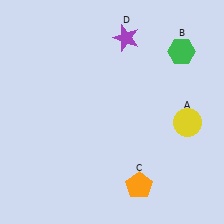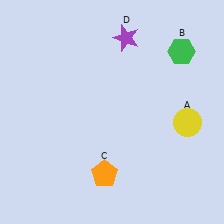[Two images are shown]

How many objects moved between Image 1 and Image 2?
1 object moved between the two images.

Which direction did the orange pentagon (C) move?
The orange pentagon (C) moved left.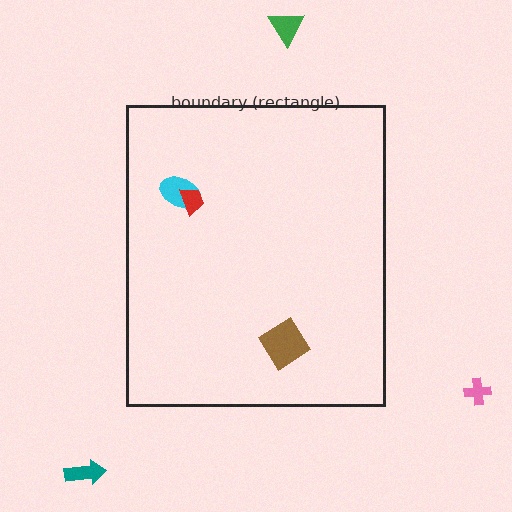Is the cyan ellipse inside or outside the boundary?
Inside.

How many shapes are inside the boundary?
3 inside, 3 outside.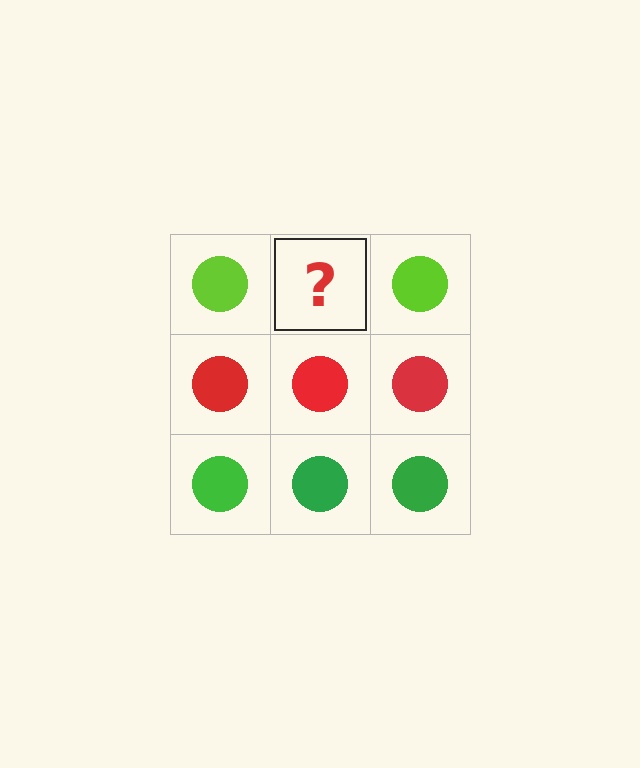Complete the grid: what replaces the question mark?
The question mark should be replaced with a lime circle.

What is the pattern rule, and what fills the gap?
The rule is that each row has a consistent color. The gap should be filled with a lime circle.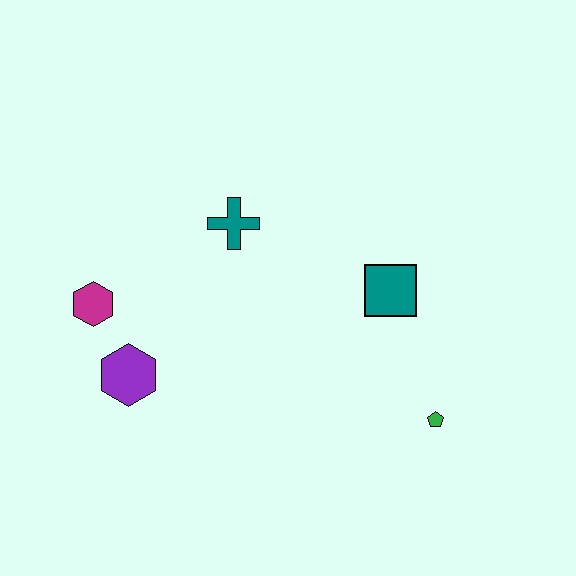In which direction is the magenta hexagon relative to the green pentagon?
The magenta hexagon is to the left of the green pentagon.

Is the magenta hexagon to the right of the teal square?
No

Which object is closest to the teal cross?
The magenta hexagon is closest to the teal cross.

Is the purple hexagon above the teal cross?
No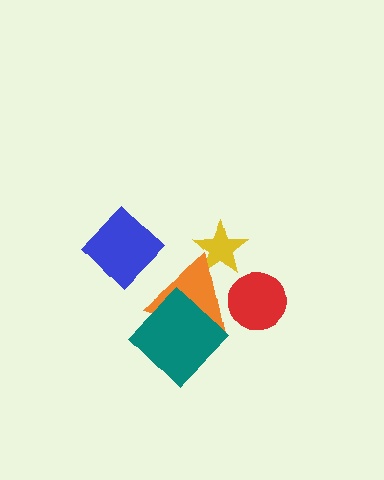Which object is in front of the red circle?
The orange triangle is in front of the red circle.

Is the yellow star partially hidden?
Yes, it is partially covered by another shape.